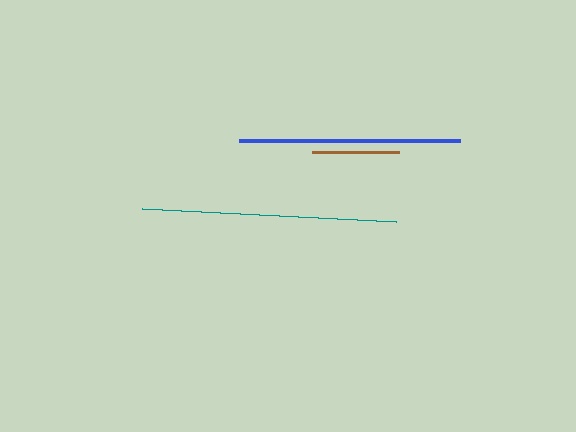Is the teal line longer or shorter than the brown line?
The teal line is longer than the brown line.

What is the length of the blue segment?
The blue segment is approximately 221 pixels long.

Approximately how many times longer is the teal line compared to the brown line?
The teal line is approximately 2.9 times the length of the brown line.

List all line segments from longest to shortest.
From longest to shortest: teal, blue, brown.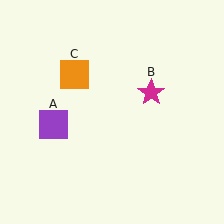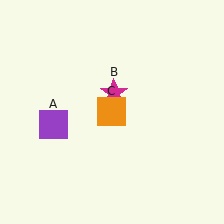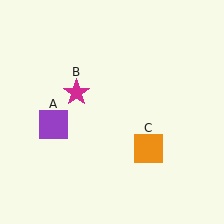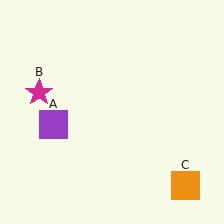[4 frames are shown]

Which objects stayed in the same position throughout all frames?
Purple square (object A) remained stationary.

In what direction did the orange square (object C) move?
The orange square (object C) moved down and to the right.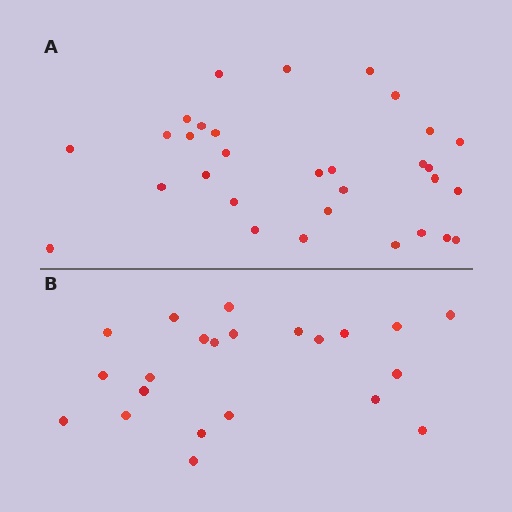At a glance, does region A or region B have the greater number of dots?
Region A (the top region) has more dots.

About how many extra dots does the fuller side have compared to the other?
Region A has roughly 8 or so more dots than region B.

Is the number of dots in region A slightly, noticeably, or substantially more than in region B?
Region A has noticeably more, but not dramatically so. The ratio is roughly 1.4 to 1.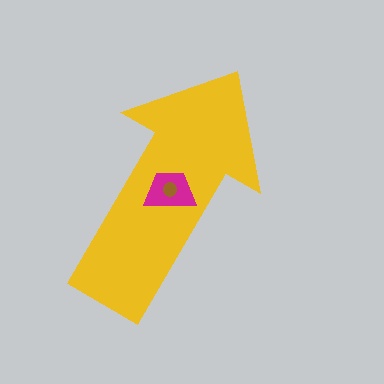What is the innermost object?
The brown circle.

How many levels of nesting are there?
3.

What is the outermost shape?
The yellow arrow.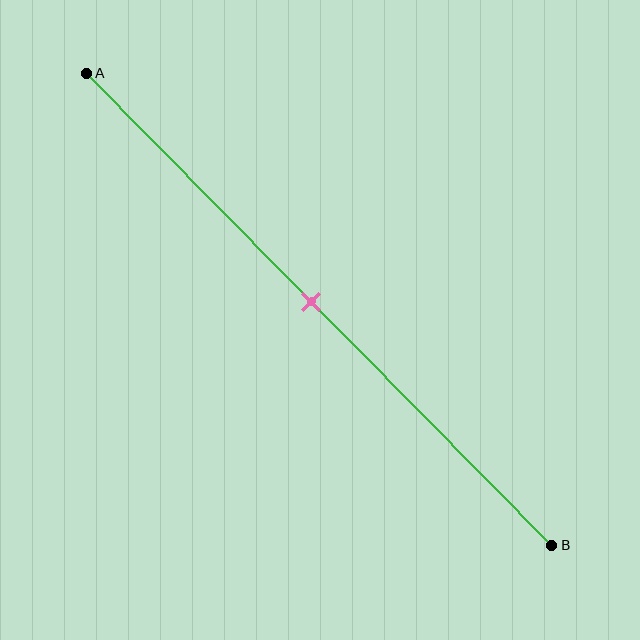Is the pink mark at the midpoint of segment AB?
Yes, the mark is approximately at the midpoint.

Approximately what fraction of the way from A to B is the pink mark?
The pink mark is approximately 50% of the way from A to B.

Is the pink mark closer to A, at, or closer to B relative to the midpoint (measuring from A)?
The pink mark is approximately at the midpoint of segment AB.